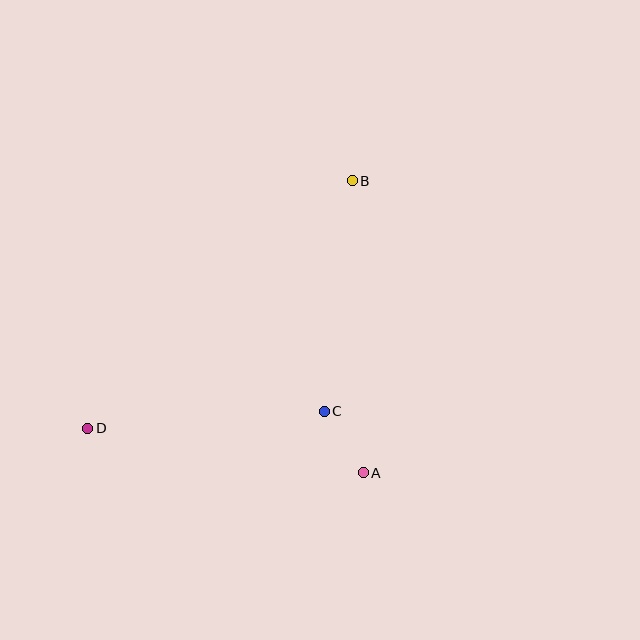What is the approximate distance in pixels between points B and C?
The distance between B and C is approximately 232 pixels.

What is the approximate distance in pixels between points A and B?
The distance between A and B is approximately 292 pixels.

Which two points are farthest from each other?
Points B and D are farthest from each other.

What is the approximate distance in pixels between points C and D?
The distance between C and D is approximately 237 pixels.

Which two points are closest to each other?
Points A and C are closest to each other.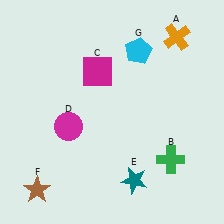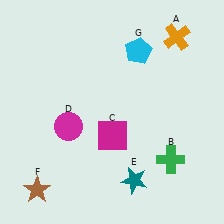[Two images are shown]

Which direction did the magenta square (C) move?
The magenta square (C) moved down.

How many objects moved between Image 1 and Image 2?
1 object moved between the two images.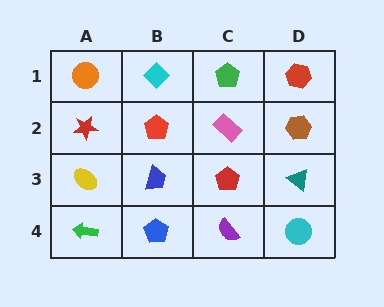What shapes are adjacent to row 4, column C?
A red pentagon (row 3, column C), a blue pentagon (row 4, column B), a cyan circle (row 4, column D).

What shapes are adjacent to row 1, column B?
A red pentagon (row 2, column B), an orange circle (row 1, column A), a green pentagon (row 1, column C).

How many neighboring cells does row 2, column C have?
4.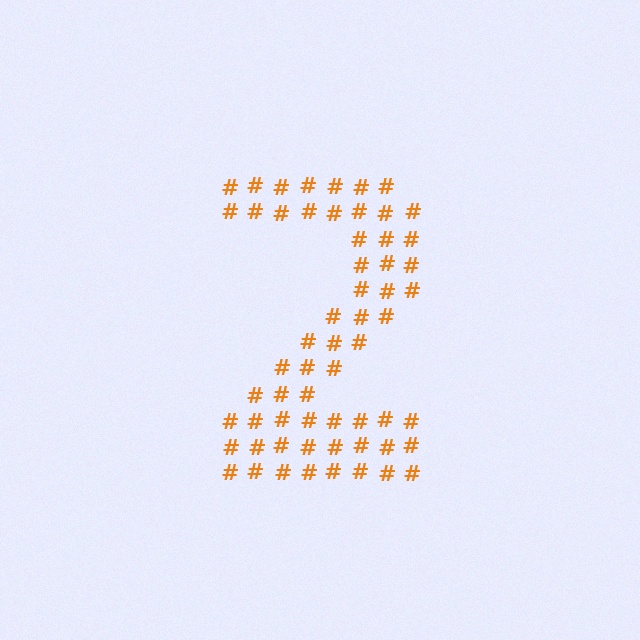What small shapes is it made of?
It is made of small hash symbols.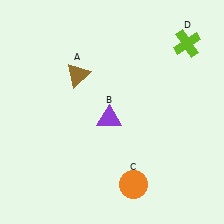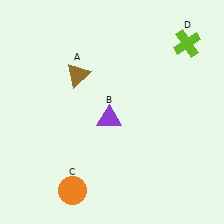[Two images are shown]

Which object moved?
The orange circle (C) moved left.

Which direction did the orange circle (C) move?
The orange circle (C) moved left.